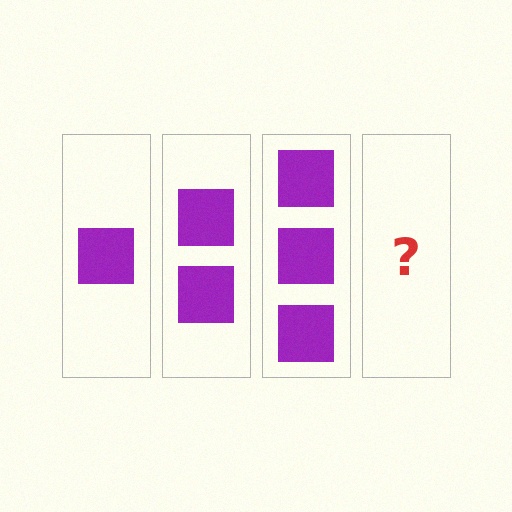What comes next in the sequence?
The next element should be 4 squares.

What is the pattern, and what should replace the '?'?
The pattern is that each step adds one more square. The '?' should be 4 squares.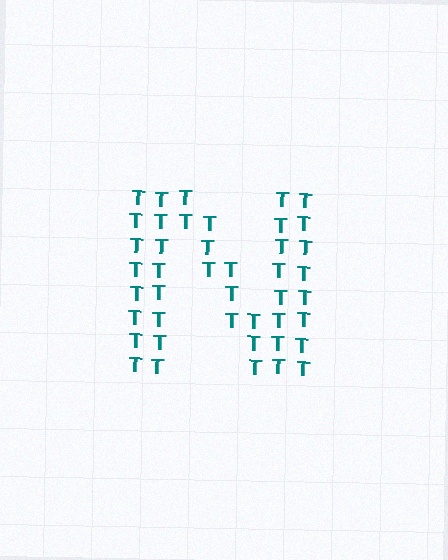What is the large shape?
The large shape is the letter N.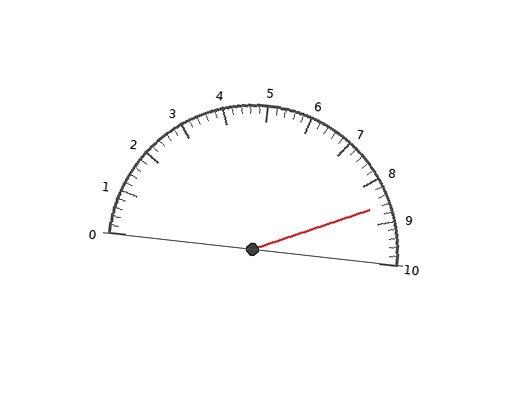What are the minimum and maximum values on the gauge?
The gauge ranges from 0 to 10.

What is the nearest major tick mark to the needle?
The nearest major tick mark is 9.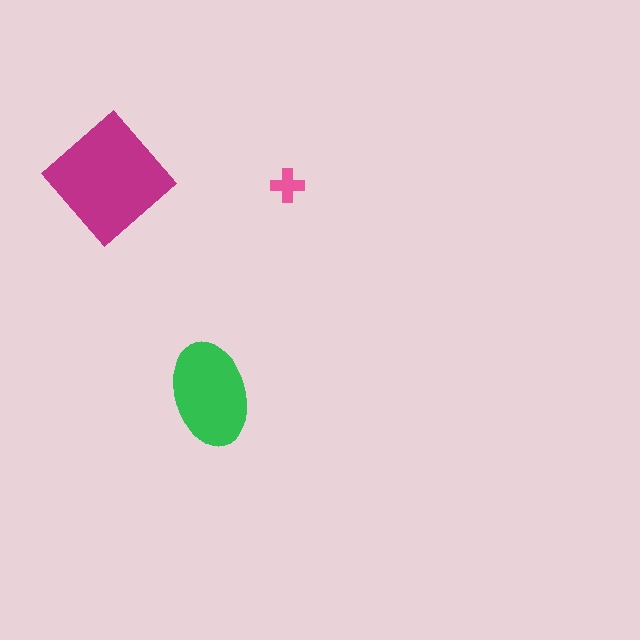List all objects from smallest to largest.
The pink cross, the green ellipse, the magenta diamond.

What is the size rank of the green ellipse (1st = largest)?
2nd.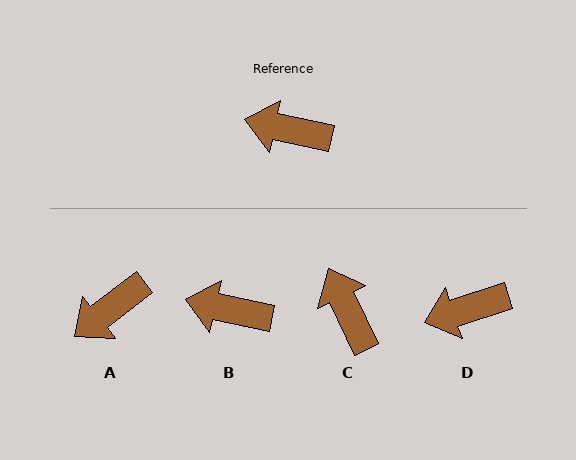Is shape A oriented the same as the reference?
No, it is off by about 50 degrees.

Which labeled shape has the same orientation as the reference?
B.